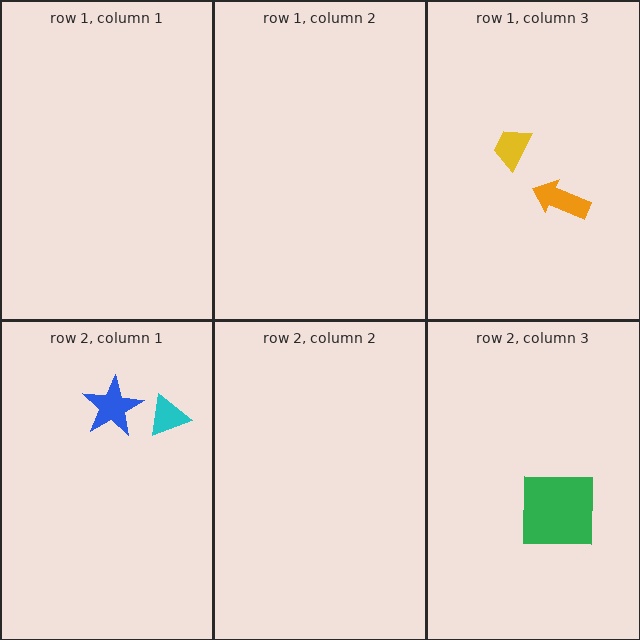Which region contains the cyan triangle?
The row 2, column 1 region.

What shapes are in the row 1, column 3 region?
The orange arrow, the yellow trapezoid.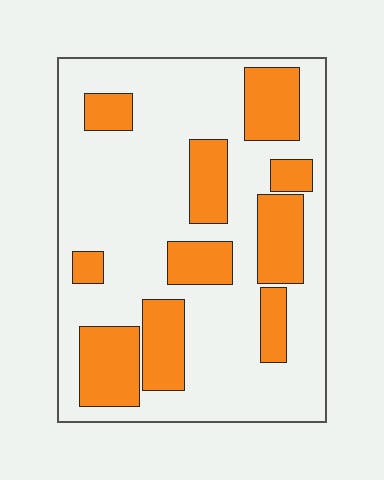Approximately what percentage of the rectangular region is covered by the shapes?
Approximately 30%.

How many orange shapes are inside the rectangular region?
10.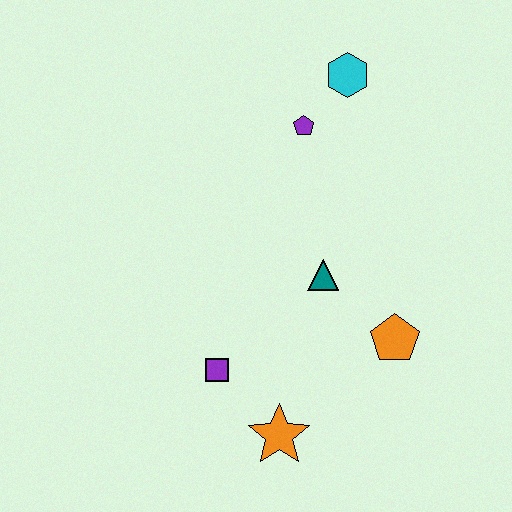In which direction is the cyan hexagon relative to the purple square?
The cyan hexagon is above the purple square.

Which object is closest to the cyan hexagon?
The purple pentagon is closest to the cyan hexagon.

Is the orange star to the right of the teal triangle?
No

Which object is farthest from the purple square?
The cyan hexagon is farthest from the purple square.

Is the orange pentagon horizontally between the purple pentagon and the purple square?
No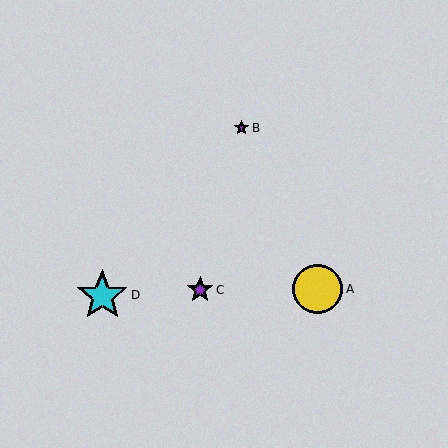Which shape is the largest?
The cyan star (labeled D) is the largest.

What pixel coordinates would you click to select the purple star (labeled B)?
Click at (242, 128) to select the purple star B.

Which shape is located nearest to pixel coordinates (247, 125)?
The purple star (labeled B) at (242, 128) is nearest to that location.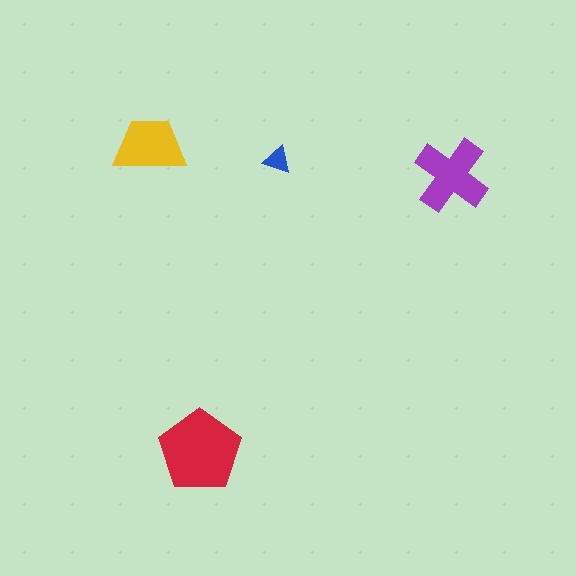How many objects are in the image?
There are 4 objects in the image.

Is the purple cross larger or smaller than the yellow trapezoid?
Larger.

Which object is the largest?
The red pentagon.